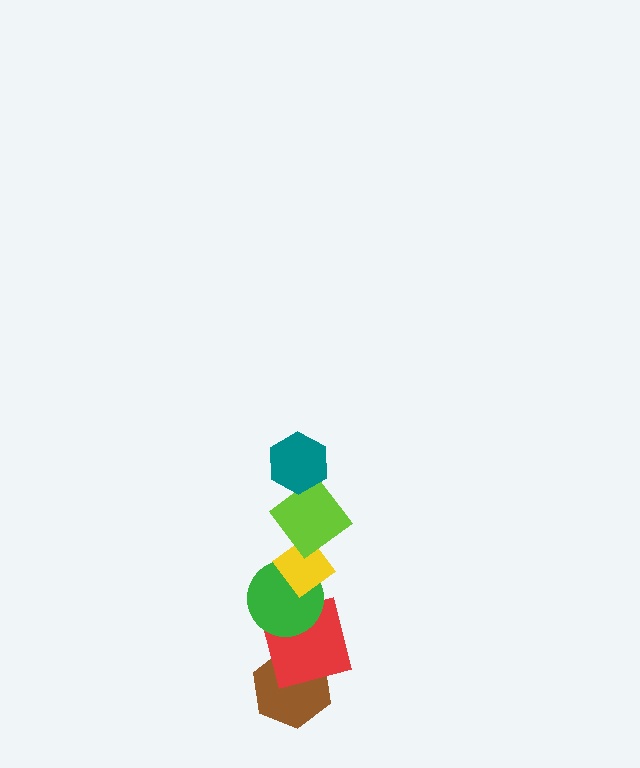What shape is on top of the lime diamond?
The teal hexagon is on top of the lime diamond.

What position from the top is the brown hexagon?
The brown hexagon is 6th from the top.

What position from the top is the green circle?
The green circle is 4th from the top.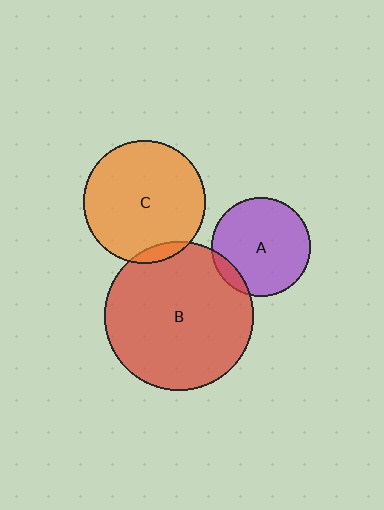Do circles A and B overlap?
Yes.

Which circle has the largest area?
Circle B (red).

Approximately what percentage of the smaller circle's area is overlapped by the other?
Approximately 10%.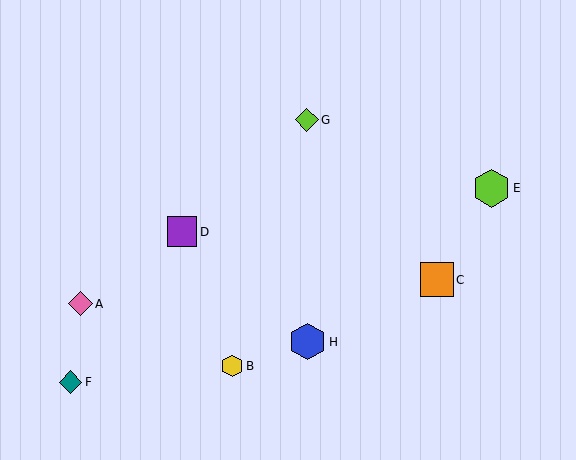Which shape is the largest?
The lime hexagon (labeled E) is the largest.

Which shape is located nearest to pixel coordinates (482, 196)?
The lime hexagon (labeled E) at (492, 188) is nearest to that location.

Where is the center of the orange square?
The center of the orange square is at (437, 280).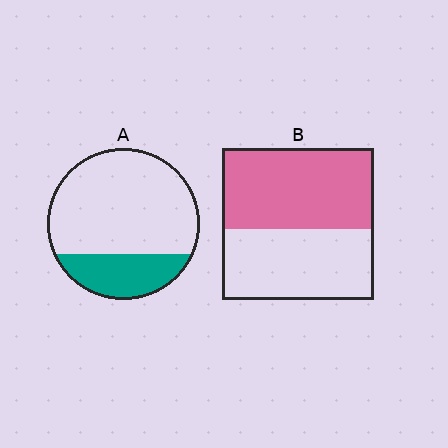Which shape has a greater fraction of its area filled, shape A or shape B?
Shape B.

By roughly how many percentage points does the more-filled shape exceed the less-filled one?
By roughly 30 percentage points (B over A).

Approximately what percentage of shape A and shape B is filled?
A is approximately 25% and B is approximately 55%.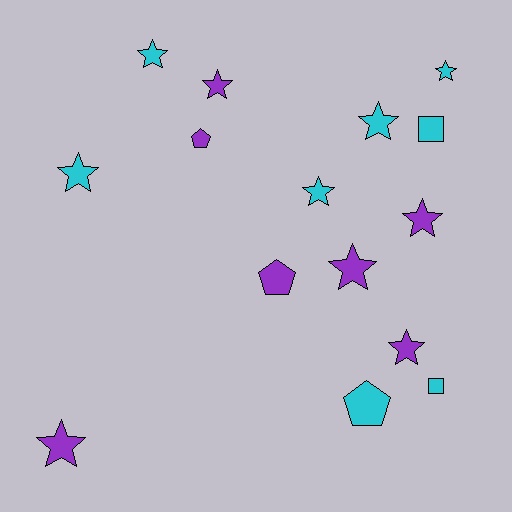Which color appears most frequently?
Cyan, with 8 objects.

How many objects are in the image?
There are 15 objects.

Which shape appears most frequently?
Star, with 10 objects.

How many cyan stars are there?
There are 5 cyan stars.